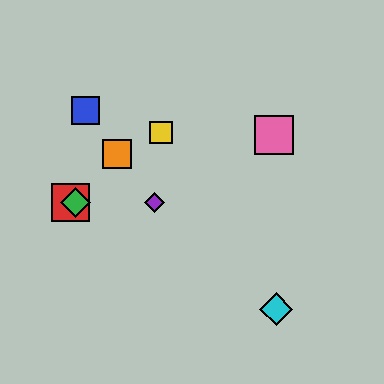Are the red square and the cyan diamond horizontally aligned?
No, the red square is at y≈202 and the cyan diamond is at y≈309.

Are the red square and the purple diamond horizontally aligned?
Yes, both are at y≈202.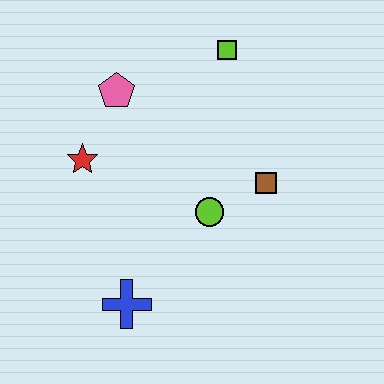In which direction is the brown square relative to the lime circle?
The brown square is to the right of the lime circle.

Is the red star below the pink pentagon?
Yes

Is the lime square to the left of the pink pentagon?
No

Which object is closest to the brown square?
The lime circle is closest to the brown square.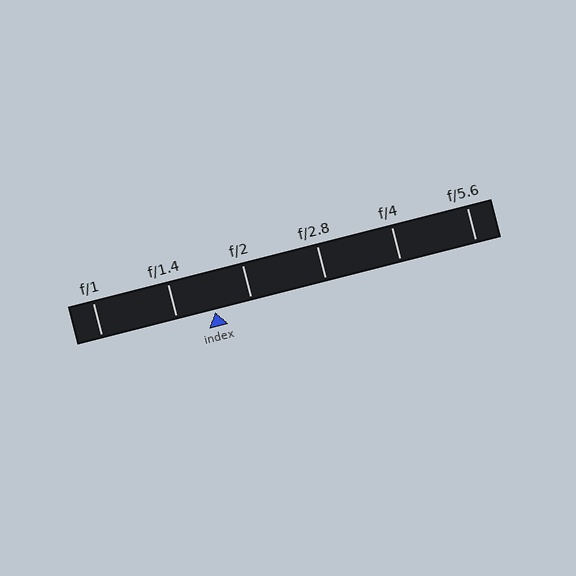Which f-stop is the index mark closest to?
The index mark is closest to f/2.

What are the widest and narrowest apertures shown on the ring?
The widest aperture shown is f/1 and the narrowest is f/5.6.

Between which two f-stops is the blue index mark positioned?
The index mark is between f/1.4 and f/2.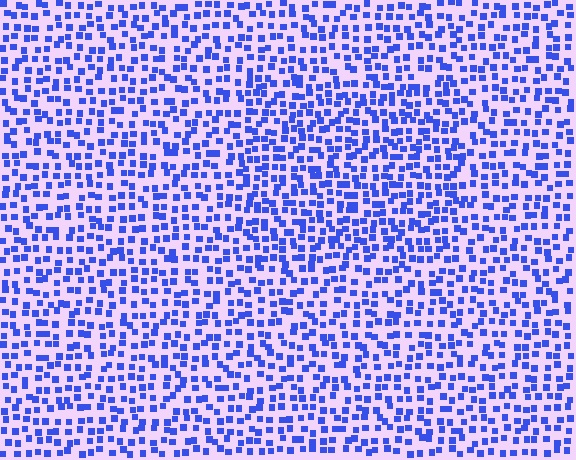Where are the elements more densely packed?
The elements are more densely packed inside the rectangle boundary.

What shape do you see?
I see a rectangle.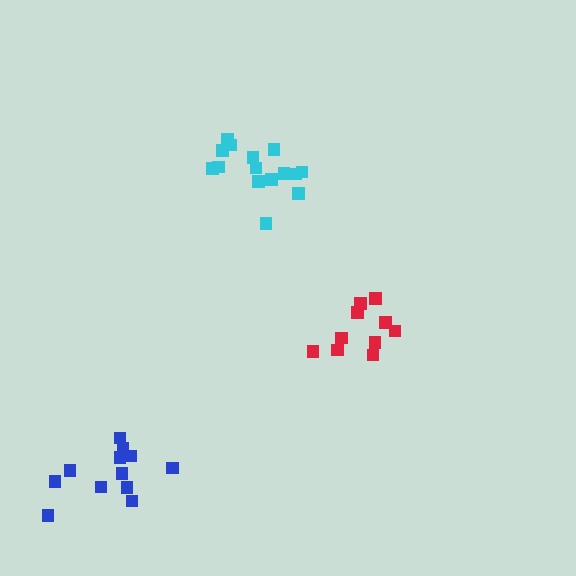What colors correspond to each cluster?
The clusters are colored: red, cyan, blue.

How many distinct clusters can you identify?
There are 3 distinct clusters.